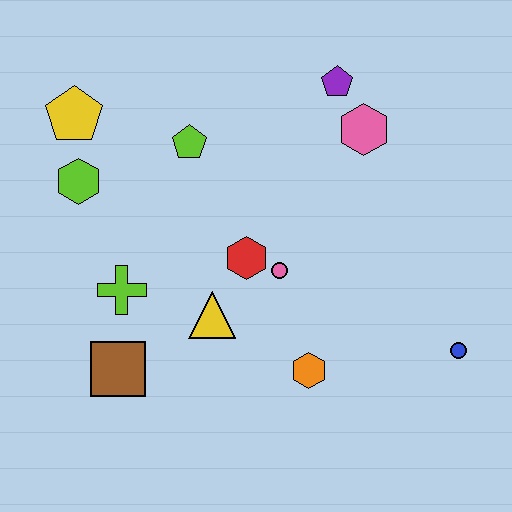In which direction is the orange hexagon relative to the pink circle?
The orange hexagon is below the pink circle.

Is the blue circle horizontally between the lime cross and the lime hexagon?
No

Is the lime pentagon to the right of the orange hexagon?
No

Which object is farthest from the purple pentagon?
The brown square is farthest from the purple pentagon.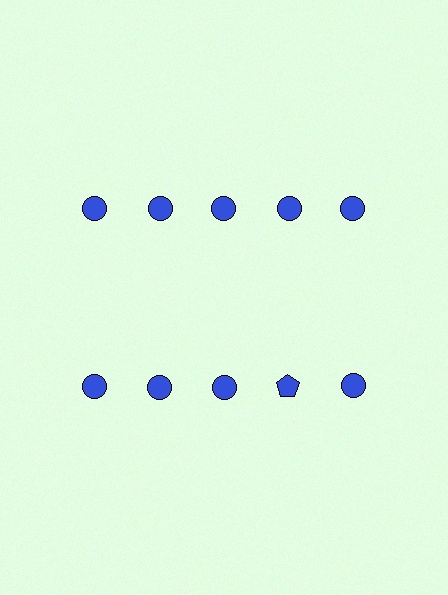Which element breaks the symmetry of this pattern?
The blue pentagon in the second row, second from right column breaks the symmetry. All other shapes are blue circles.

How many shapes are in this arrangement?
There are 10 shapes arranged in a grid pattern.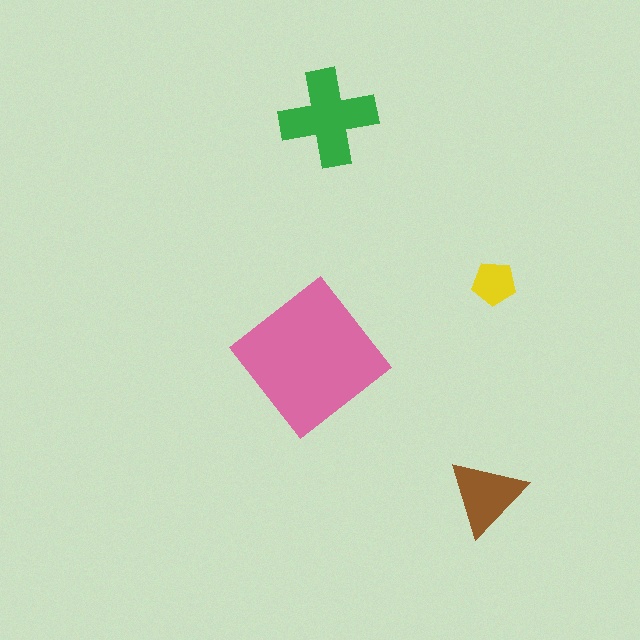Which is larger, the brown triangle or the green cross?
The green cross.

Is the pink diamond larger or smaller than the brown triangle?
Larger.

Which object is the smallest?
The yellow pentagon.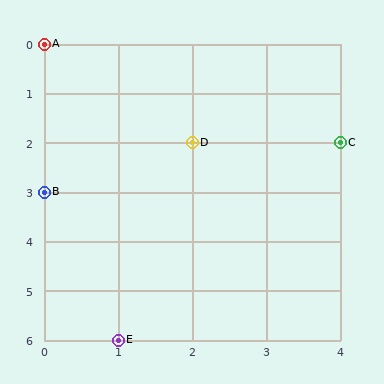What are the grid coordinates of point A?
Point A is at grid coordinates (0, 0).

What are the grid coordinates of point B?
Point B is at grid coordinates (0, 3).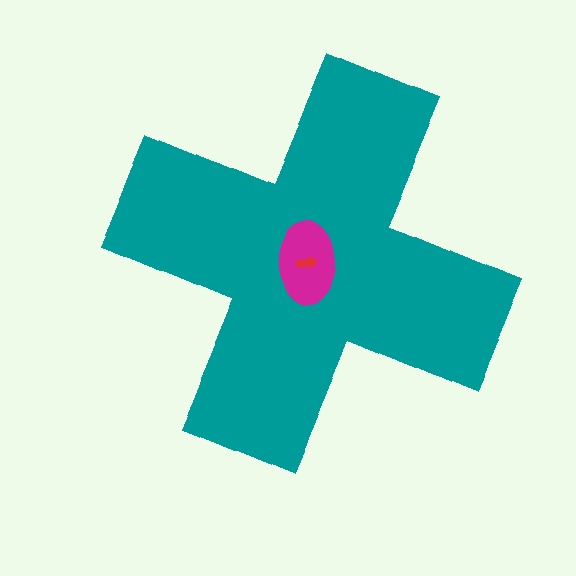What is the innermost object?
The red arrow.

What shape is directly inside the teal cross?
The magenta ellipse.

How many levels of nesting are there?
3.